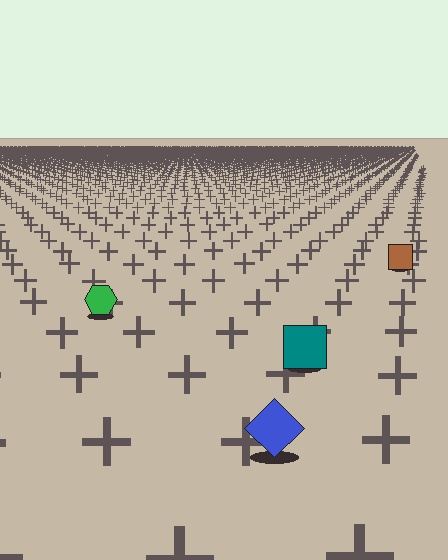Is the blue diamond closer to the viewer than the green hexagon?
Yes. The blue diamond is closer — you can tell from the texture gradient: the ground texture is coarser near it.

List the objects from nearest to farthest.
From nearest to farthest: the blue diamond, the teal square, the green hexagon, the brown square.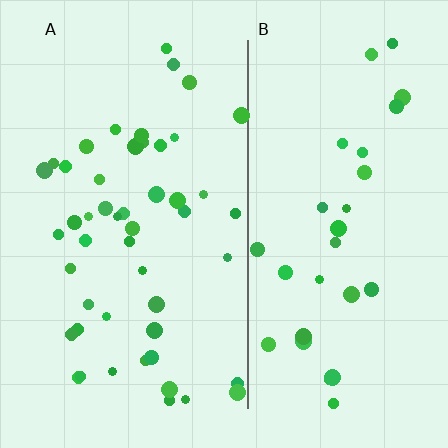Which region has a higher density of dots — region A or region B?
A (the left).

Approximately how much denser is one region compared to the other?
Approximately 1.7× — region A over region B.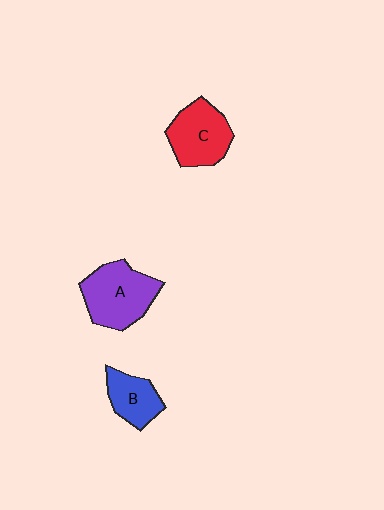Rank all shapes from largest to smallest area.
From largest to smallest: A (purple), C (red), B (blue).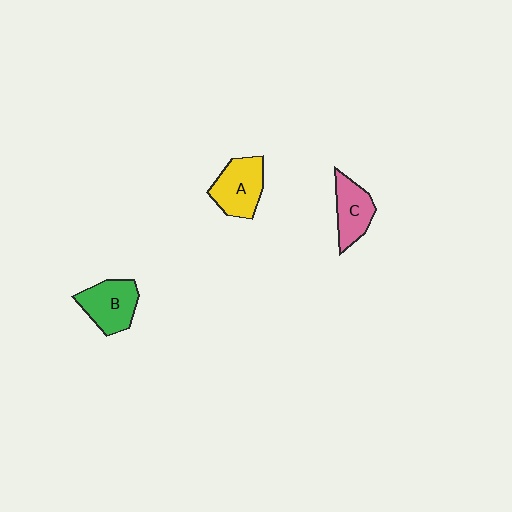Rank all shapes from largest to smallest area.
From largest to smallest: B (green), A (yellow), C (pink).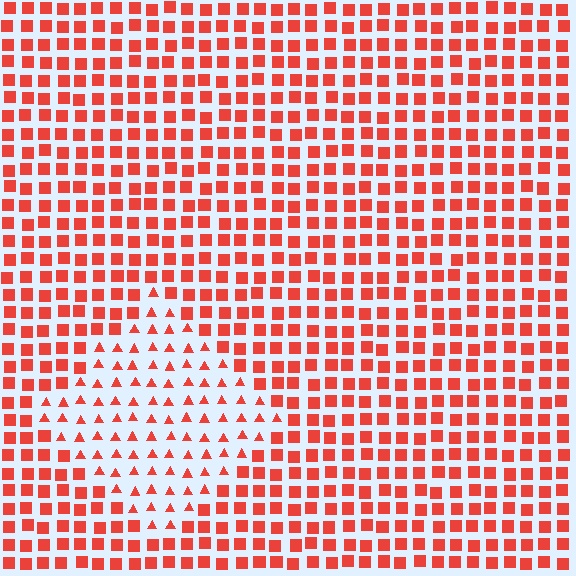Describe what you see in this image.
The image is filled with small red elements arranged in a uniform grid. A diamond-shaped region contains triangles, while the surrounding area contains squares. The boundary is defined purely by the change in element shape.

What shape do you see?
I see a diamond.